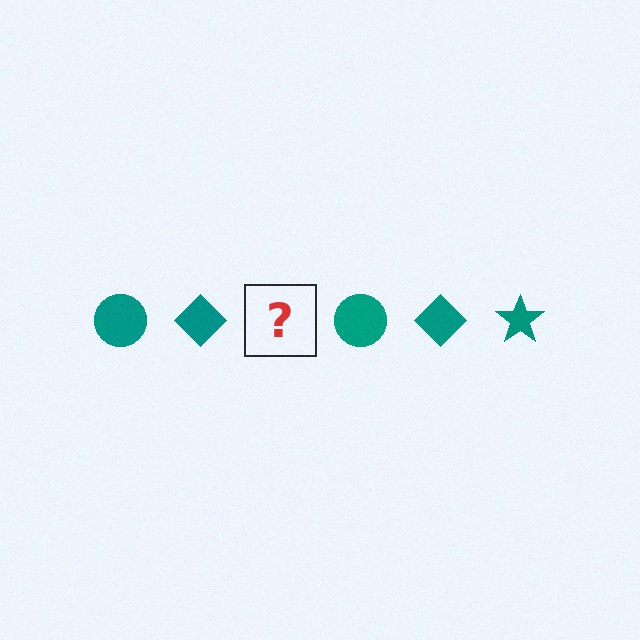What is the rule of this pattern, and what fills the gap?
The rule is that the pattern cycles through circle, diamond, star shapes in teal. The gap should be filled with a teal star.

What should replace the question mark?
The question mark should be replaced with a teal star.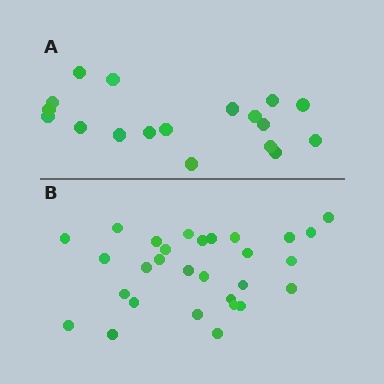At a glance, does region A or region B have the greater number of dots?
Region B (the bottom region) has more dots.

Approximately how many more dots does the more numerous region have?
Region B has roughly 12 or so more dots than region A.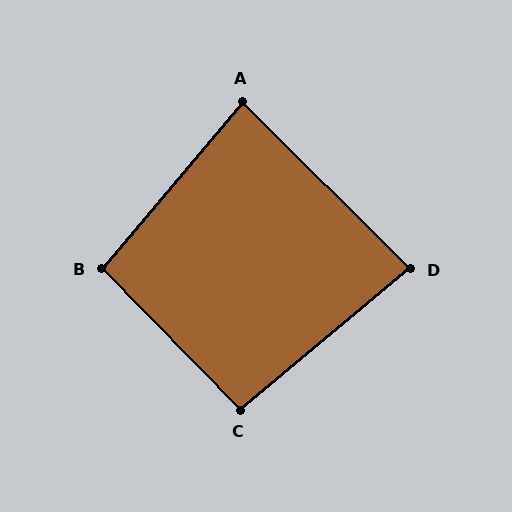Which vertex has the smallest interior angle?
D, at approximately 84 degrees.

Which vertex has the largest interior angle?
B, at approximately 96 degrees.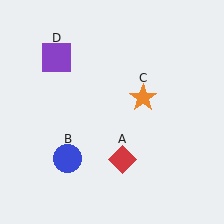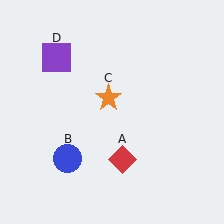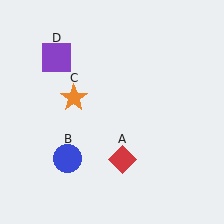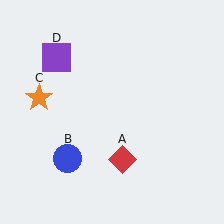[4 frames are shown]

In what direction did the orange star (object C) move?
The orange star (object C) moved left.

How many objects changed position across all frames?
1 object changed position: orange star (object C).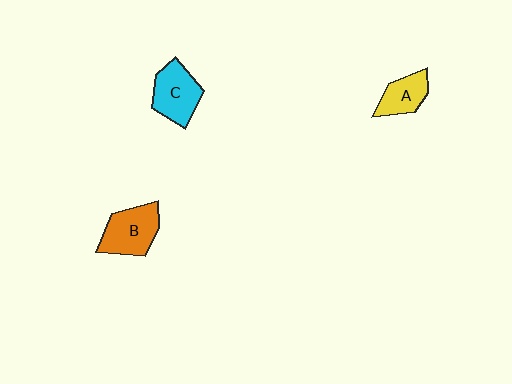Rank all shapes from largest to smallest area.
From largest to smallest: B (orange), C (cyan), A (yellow).